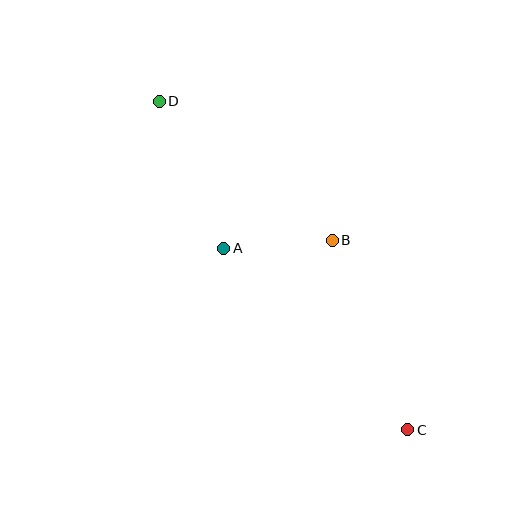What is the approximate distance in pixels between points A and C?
The distance between A and C is approximately 258 pixels.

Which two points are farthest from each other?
Points C and D are farthest from each other.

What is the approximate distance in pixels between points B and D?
The distance between B and D is approximately 222 pixels.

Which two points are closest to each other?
Points A and B are closest to each other.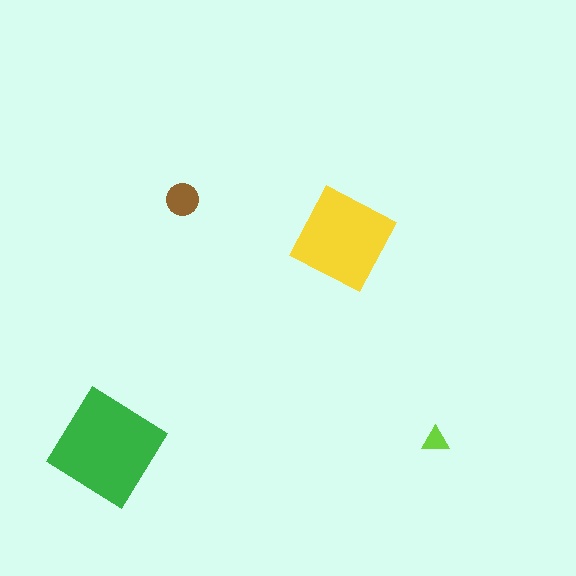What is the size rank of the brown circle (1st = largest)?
3rd.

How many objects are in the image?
There are 4 objects in the image.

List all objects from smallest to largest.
The lime triangle, the brown circle, the yellow diamond, the green diamond.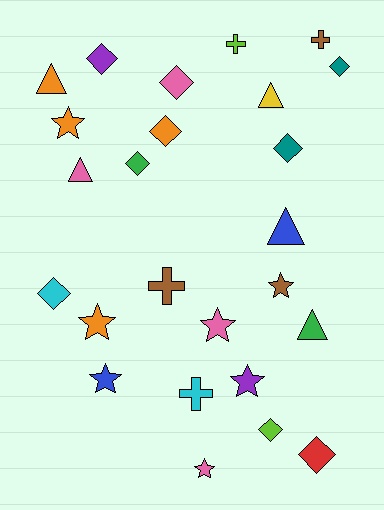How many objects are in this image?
There are 25 objects.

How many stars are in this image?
There are 7 stars.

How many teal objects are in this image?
There are 2 teal objects.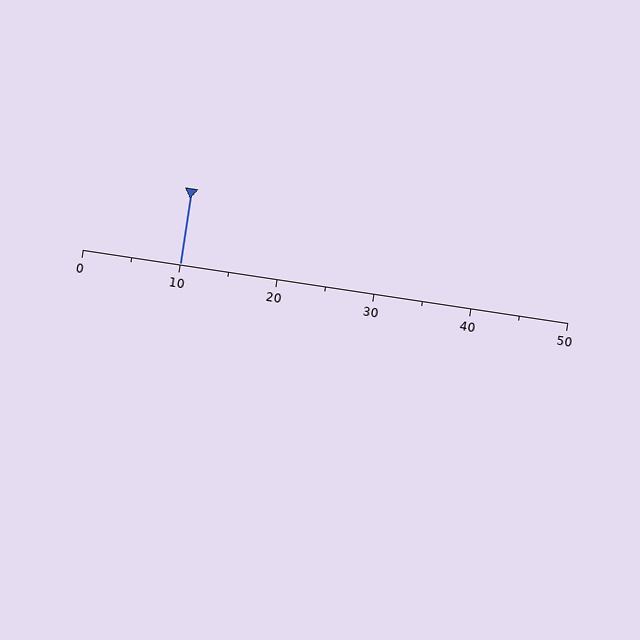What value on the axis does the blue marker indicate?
The marker indicates approximately 10.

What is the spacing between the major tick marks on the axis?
The major ticks are spaced 10 apart.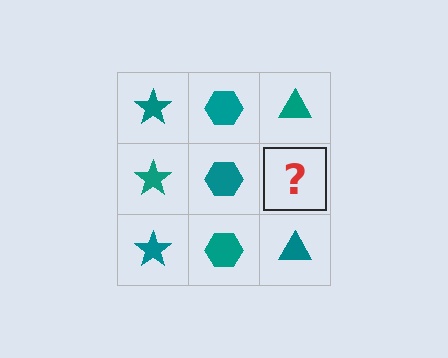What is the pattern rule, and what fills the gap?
The rule is that each column has a consistent shape. The gap should be filled with a teal triangle.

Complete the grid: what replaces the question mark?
The question mark should be replaced with a teal triangle.